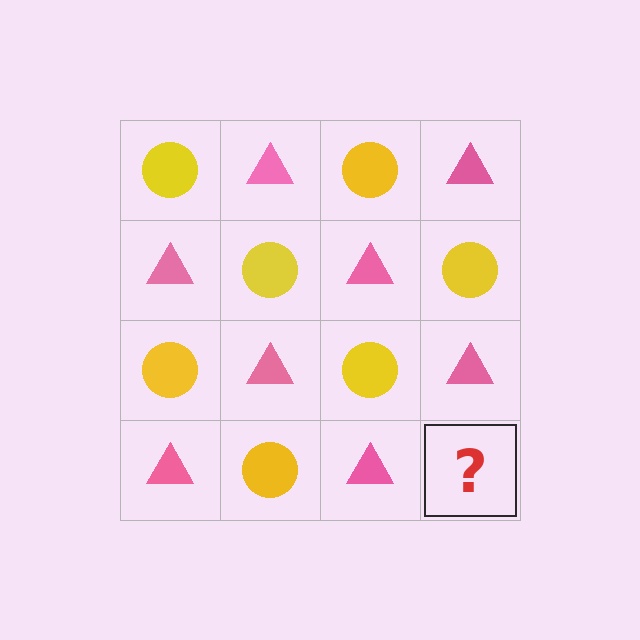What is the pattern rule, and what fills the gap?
The rule is that it alternates yellow circle and pink triangle in a checkerboard pattern. The gap should be filled with a yellow circle.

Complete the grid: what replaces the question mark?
The question mark should be replaced with a yellow circle.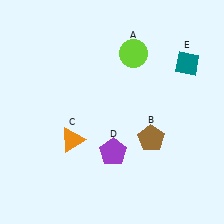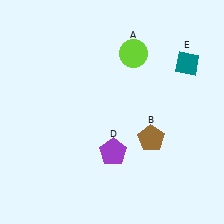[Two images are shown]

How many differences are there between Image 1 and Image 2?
There is 1 difference between the two images.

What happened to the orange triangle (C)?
The orange triangle (C) was removed in Image 2. It was in the bottom-left area of Image 1.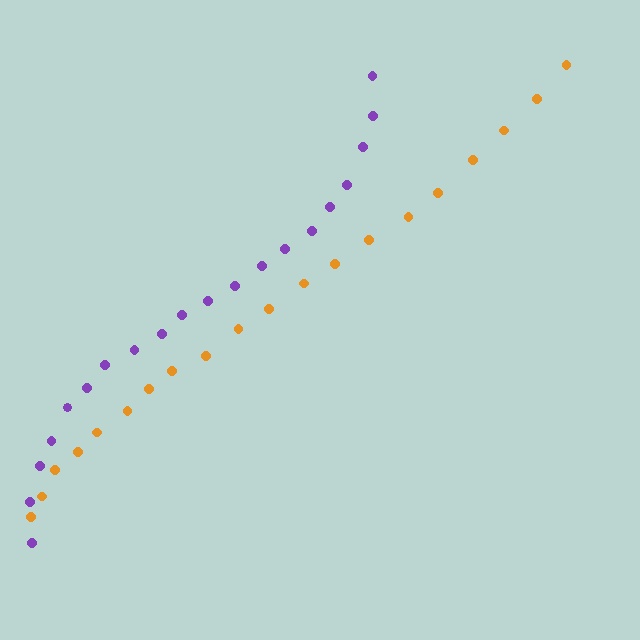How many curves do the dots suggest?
There are 2 distinct paths.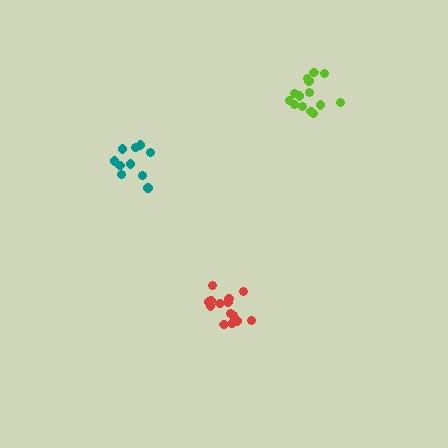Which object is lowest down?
The red cluster is bottommost.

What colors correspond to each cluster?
The clusters are colored: lime, red, teal.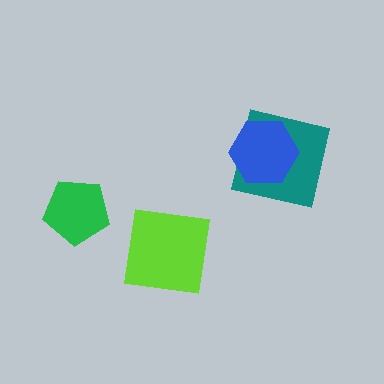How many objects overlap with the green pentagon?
0 objects overlap with the green pentagon.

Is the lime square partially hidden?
No, no other shape covers it.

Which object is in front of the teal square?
The blue hexagon is in front of the teal square.